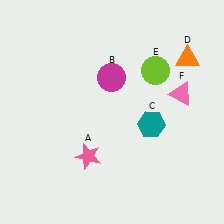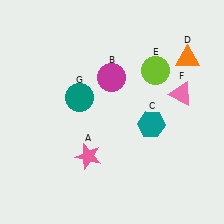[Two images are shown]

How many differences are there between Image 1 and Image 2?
There is 1 difference between the two images.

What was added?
A teal circle (G) was added in Image 2.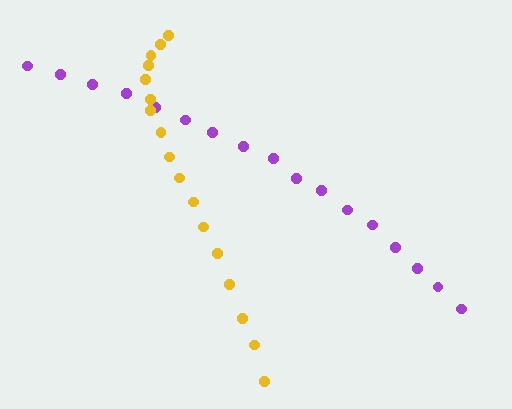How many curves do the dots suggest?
There are 2 distinct paths.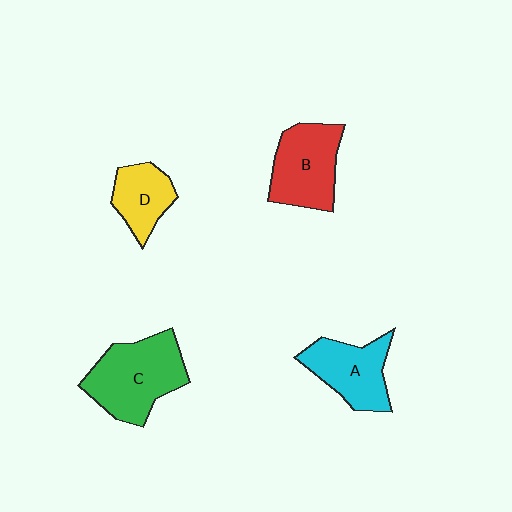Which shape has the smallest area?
Shape D (yellow).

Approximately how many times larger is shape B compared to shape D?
Approximately 1.5 times.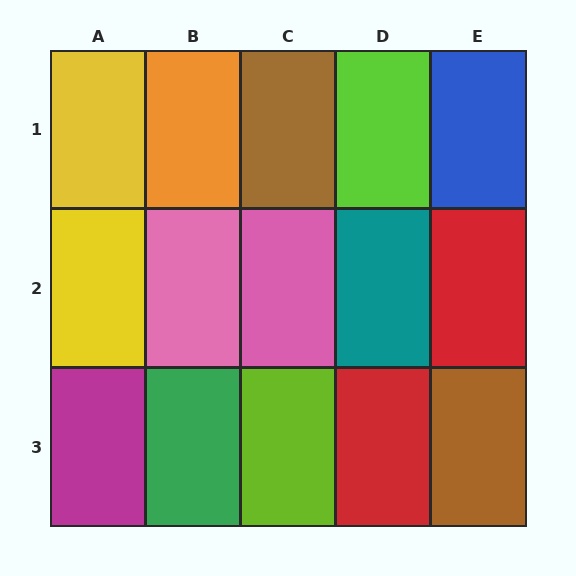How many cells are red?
2 cells are red.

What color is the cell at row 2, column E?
Red.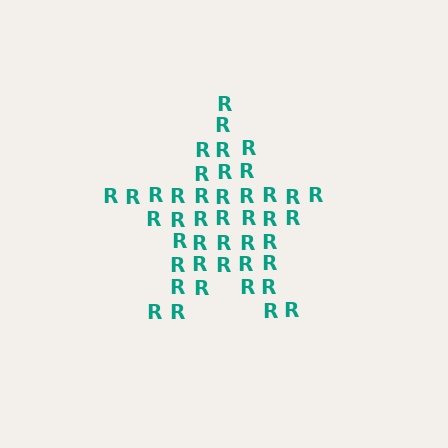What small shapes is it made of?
It is made of small letter R's.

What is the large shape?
The large shape is a star.